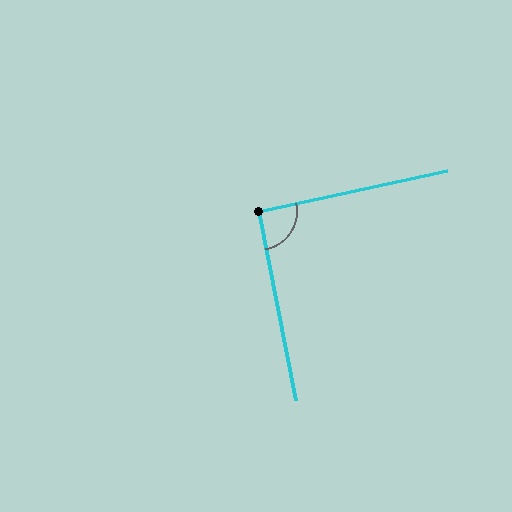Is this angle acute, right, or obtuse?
It is approximately a right angle.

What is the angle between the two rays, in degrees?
Approximately 91 degrees.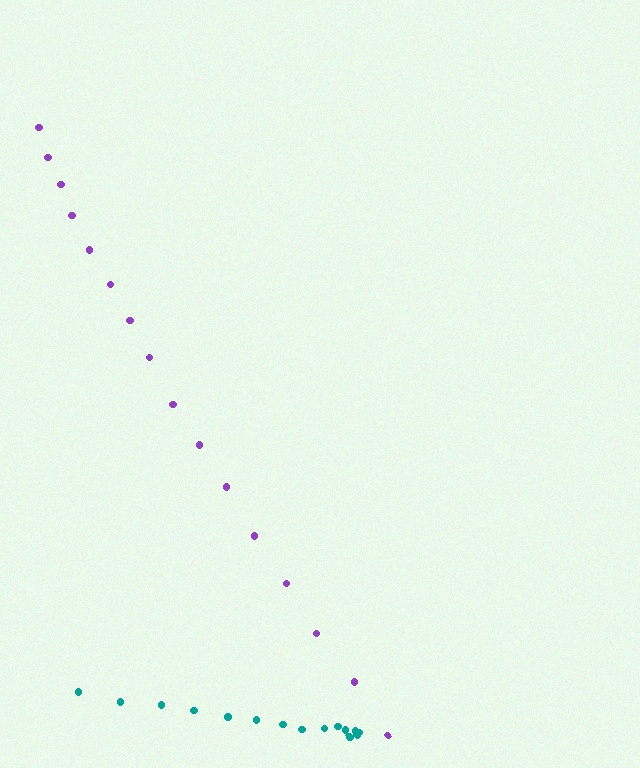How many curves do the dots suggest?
There are 2 distinct paths.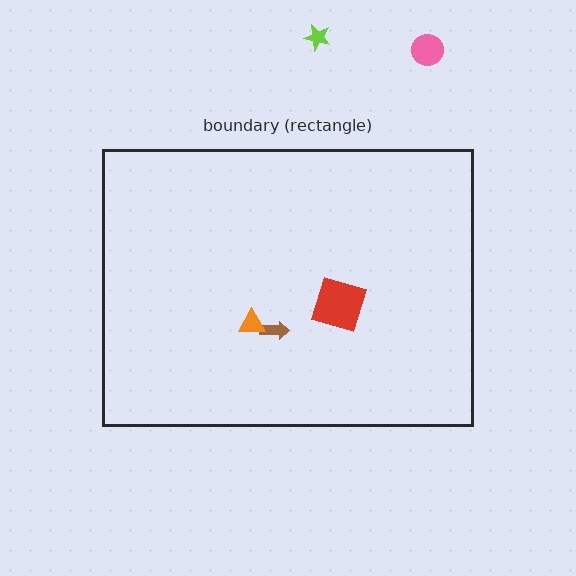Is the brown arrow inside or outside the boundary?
Inside.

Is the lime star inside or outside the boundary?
Outside.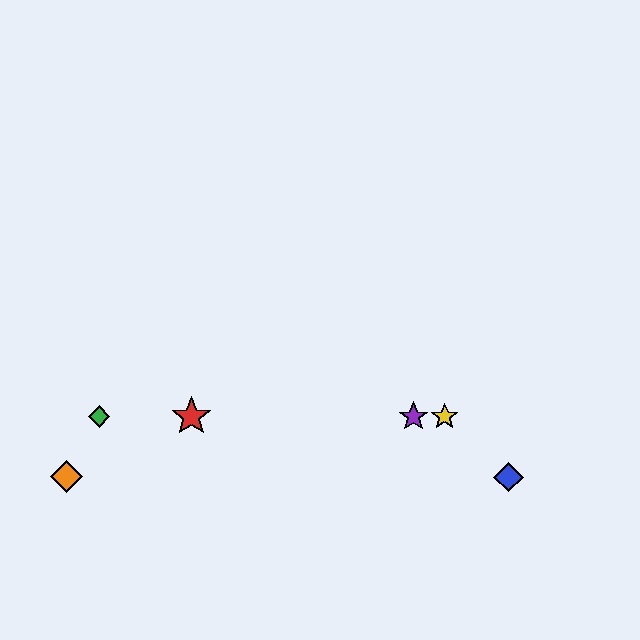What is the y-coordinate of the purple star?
The purple star is at y≈417.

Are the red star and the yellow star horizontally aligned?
Yes, both are at y≈417.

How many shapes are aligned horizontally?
4 shapes (the red star, the green diamond, the yellow star, the purple star) are aligned horizontally.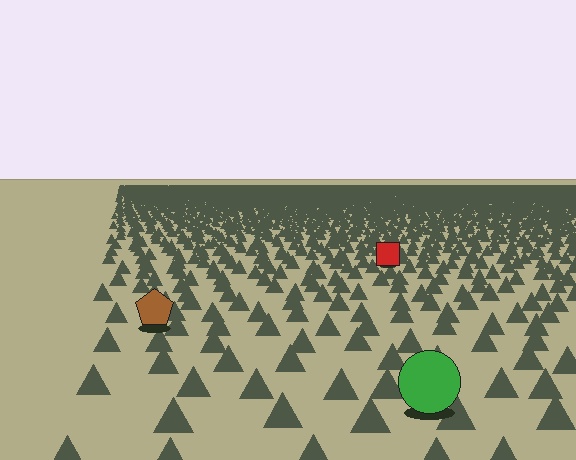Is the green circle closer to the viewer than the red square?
Yes. The green circle is closer — you can tell from the texture gradient: the ground texture is coarser near it.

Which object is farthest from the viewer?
The red square is farthest from the viewer. It appears smaller and the ground texture around it is denser.